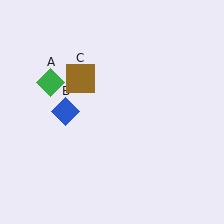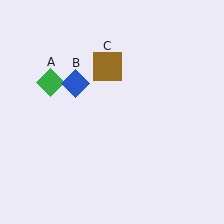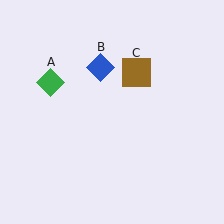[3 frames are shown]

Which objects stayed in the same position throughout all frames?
Green diamond (object A) remained stationary.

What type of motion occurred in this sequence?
The blue diamond (object B), brown square (object C) rotated clockwise around the center of the scene.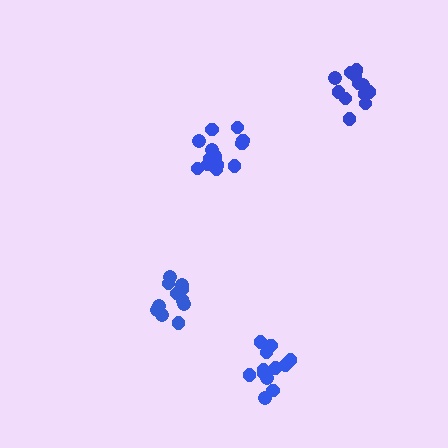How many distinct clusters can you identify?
There are 4 distinct clusters.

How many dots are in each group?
Group 1: 12 dots, Group 2: 12 dots, Group 3: 11 dots, Group 4: 15 dots (50 total).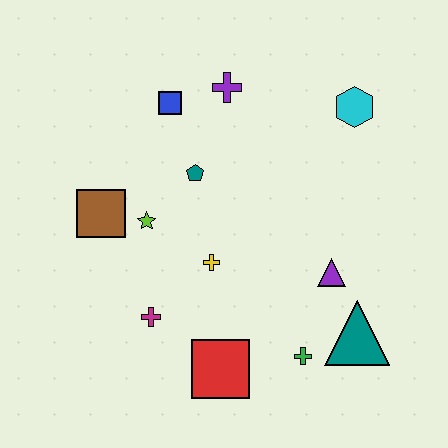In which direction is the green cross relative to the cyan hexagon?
The green cross is below the cyan hexagon.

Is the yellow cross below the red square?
No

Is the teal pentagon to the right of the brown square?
Yes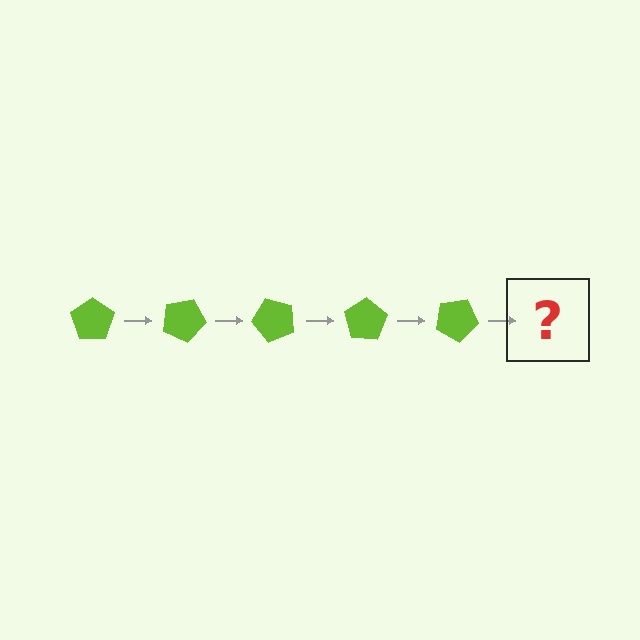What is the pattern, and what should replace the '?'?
The pattern is that the pentagon rotates 25 degrees each step. The '?' should be a lime pentagon rotated 125 degrees.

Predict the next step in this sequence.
The next step is a lime pentagon rotated 125 degrees.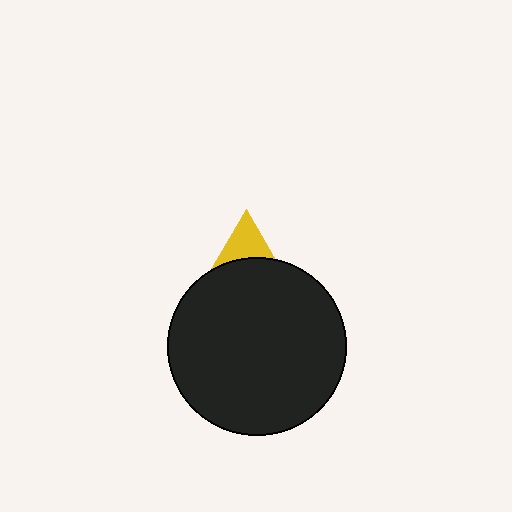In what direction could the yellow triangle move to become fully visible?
The yellow triangle could move up. That would shift it out from behind the black circle entirely.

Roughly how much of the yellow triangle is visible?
A small part of it is visible (roughly 30%).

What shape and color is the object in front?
The object in front is a black circle.